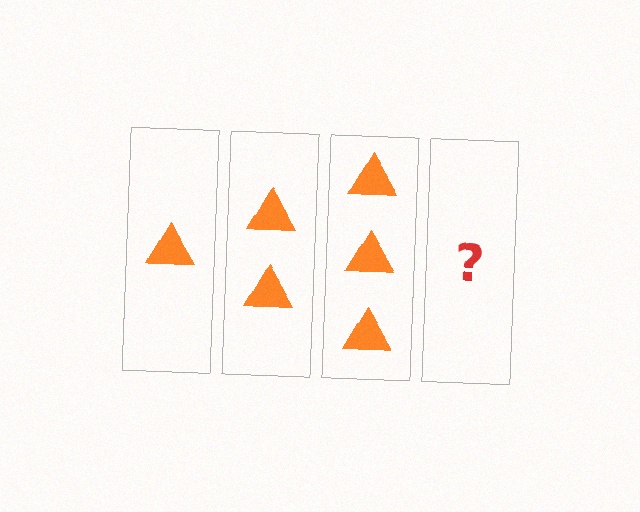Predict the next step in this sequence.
The next step is 4 triangles.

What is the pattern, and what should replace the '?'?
The pattern is that each step adds one more triangle. The '?' should be 4 triangles.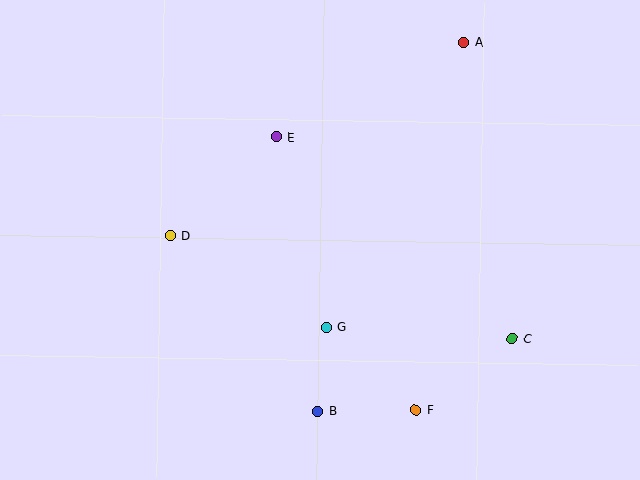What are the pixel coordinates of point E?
Point E is at (276, 137).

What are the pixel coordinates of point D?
Point D is at (170, 235).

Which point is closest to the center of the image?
Point G at (326, 327) is closest to the center.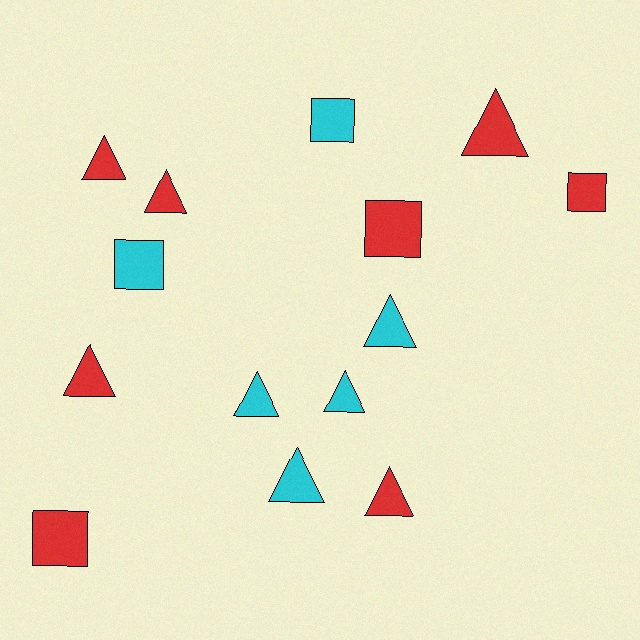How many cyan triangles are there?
There are 4 cyan triangles.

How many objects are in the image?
There are 14 objects.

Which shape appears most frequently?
Triangle, with 9 objects.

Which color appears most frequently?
Red, with 8 objects.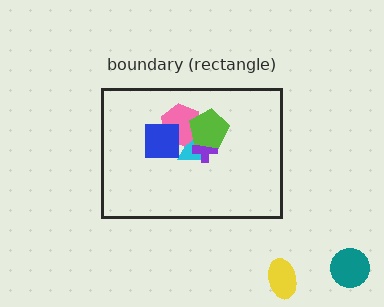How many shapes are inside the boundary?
5 inside, 2 outside.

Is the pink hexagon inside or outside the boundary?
Inside.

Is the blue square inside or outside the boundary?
Inside.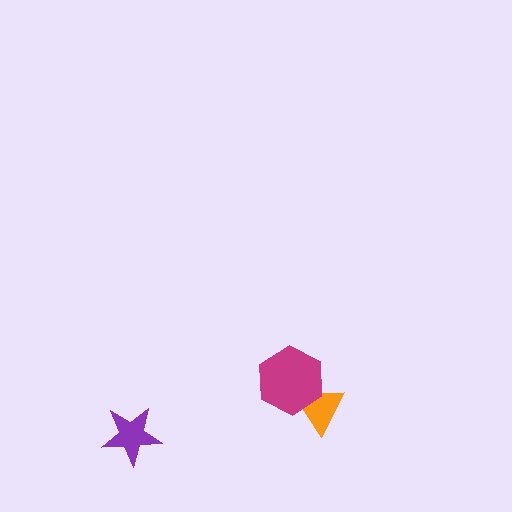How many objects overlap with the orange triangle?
1 object overlaps with the orange triangle.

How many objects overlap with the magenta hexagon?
1 object overlaps with the magenta hexagon.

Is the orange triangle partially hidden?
Yes, it is partially covered by another shape.